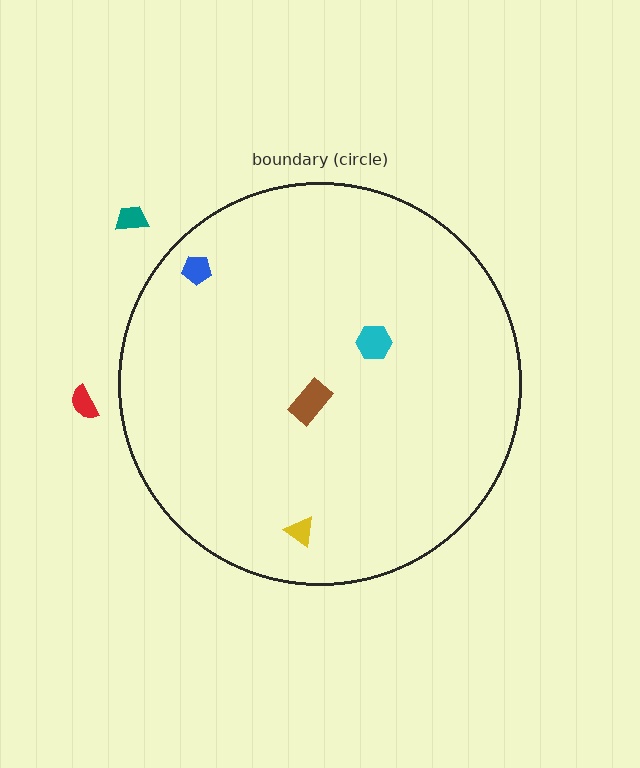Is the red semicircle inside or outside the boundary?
Outside.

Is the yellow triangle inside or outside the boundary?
Inside.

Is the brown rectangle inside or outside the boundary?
Inside.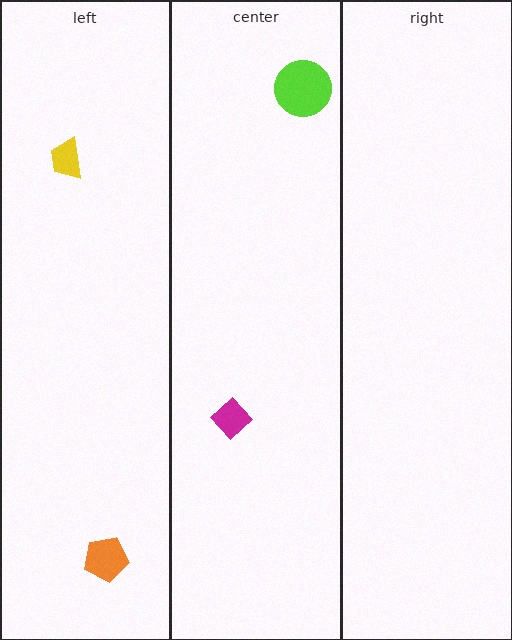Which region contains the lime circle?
The center region.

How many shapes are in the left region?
2.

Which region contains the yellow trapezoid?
The left region.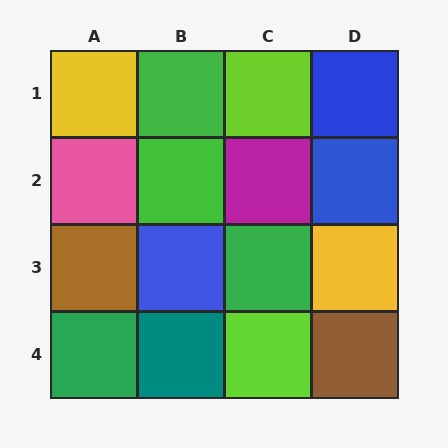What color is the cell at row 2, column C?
Magenta.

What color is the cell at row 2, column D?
Blue.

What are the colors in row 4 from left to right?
Green, teal, lime, brown.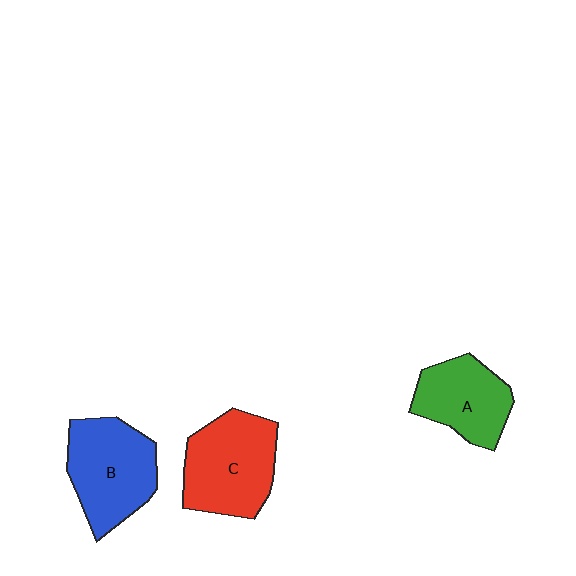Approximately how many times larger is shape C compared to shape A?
Approximately 1.3 times.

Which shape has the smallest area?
Shape A (green).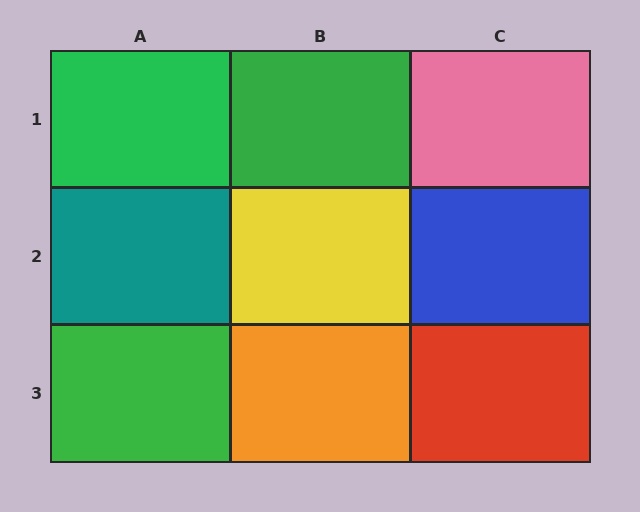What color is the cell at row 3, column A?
Green.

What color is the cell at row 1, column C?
Pink.